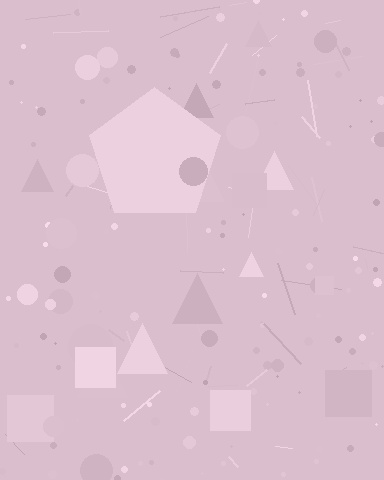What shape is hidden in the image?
A pentagon is hidden in the image.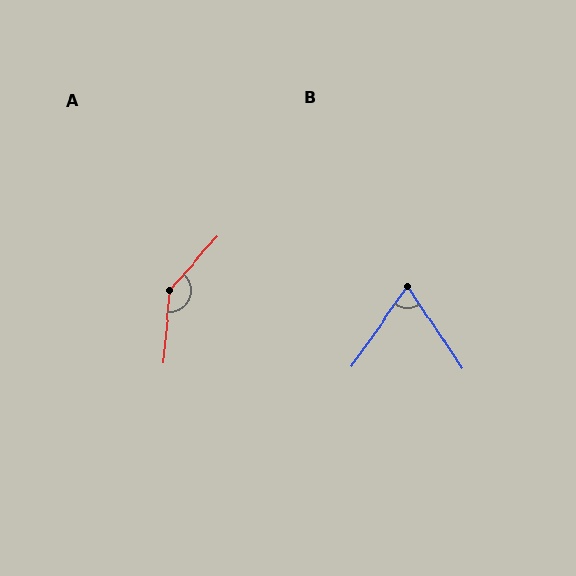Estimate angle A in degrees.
Approximately 143 degrees.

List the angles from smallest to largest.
B (69°), A (143°).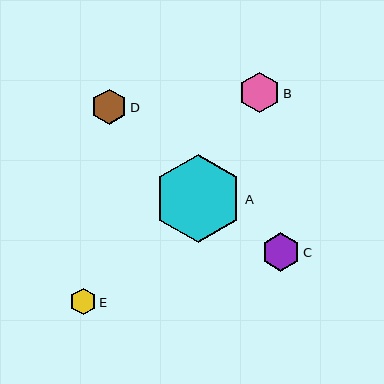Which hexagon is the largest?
Hexagon A is the largest with a size of approximately 88 pixels.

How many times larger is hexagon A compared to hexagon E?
Hexagon A is approximately 3.4 times the size of hexagon E.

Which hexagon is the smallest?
Hexagon E is the smallest with a size of approximately 26 pixels.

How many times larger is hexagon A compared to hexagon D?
Hexagon A is approximately 2.5 times the size of hexagon D.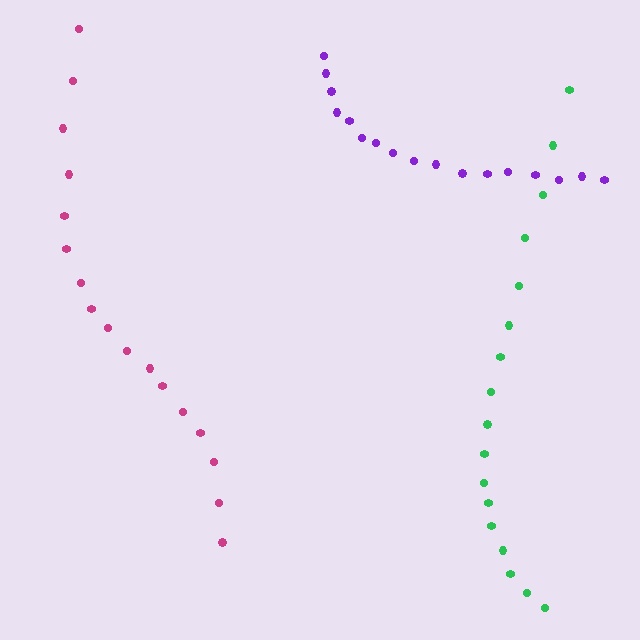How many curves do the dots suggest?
There are 3 distinct paths.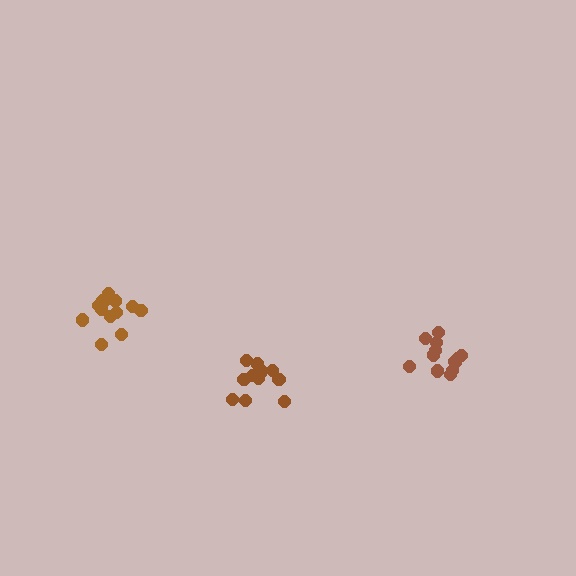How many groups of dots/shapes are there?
There are 3 groups.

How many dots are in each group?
Group 1: 12 dots, Group 2: 13 dots, Group 3: 13 dots (38 total).